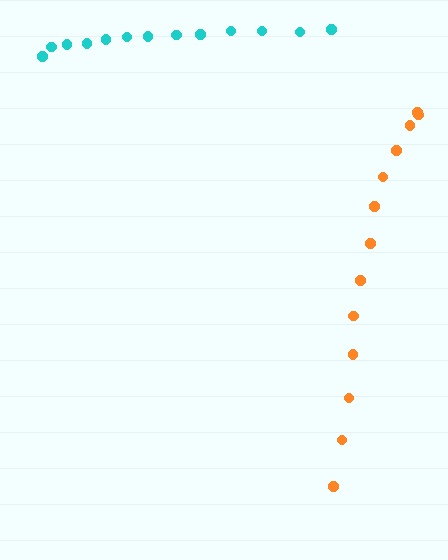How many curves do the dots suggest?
There are 2 distinct paths.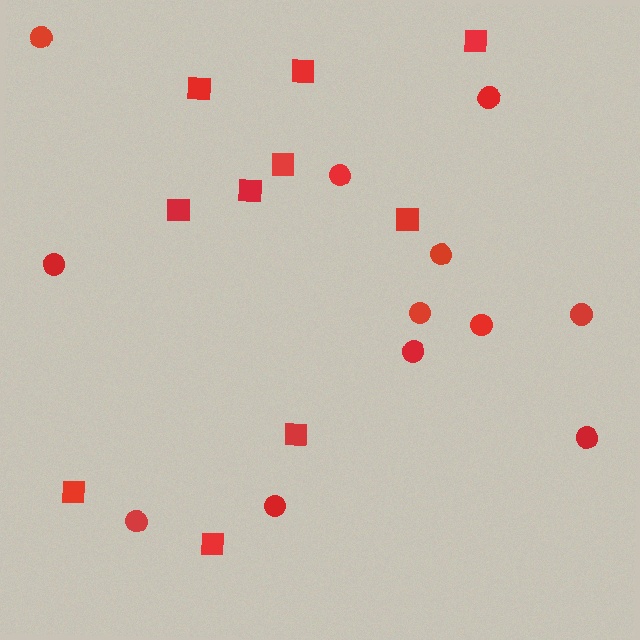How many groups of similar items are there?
There are 2 groups: one group of squares (10) and one group of circles (12).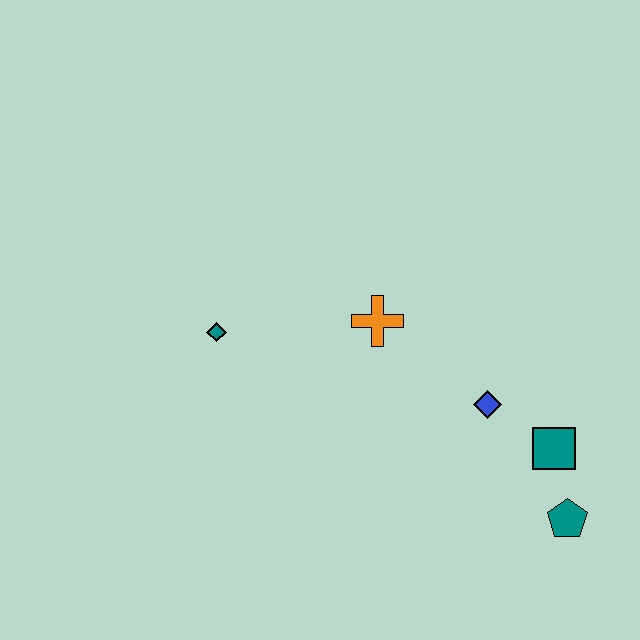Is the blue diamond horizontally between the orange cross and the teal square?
Yes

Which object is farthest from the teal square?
The teal diamond is farthest from the teal square.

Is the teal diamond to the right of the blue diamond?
No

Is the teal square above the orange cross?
No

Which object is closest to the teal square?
The teal pentagon is closest to the teal square.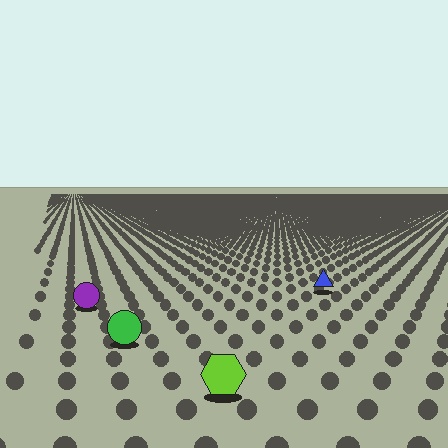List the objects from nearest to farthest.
From nearest to farthest: the lime hexagon, the green circle, the purple circle, the blue triangle.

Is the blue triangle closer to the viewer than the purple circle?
No. The purple circle is closer — you can tell from the texture gradient: the ground texture is coarser near it.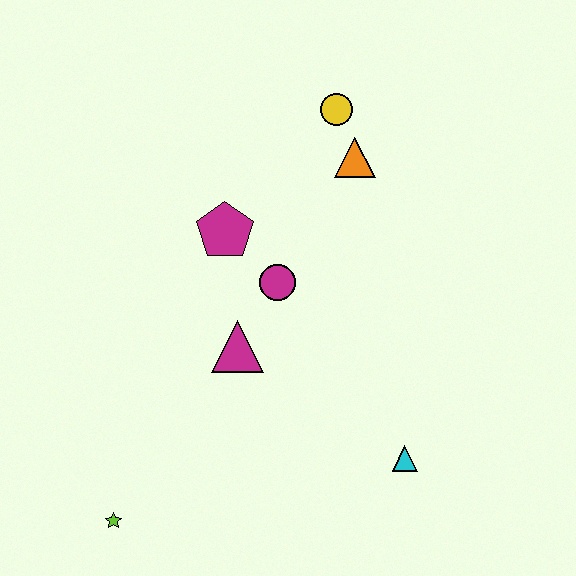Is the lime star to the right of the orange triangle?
No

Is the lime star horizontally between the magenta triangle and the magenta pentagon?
No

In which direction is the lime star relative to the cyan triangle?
The lime star is to the left of the cyan triangle.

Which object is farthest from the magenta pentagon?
The lime star is farthest from the magenta pentagon.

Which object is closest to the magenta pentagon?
The magenta circle is closest to the magenta pentagon.